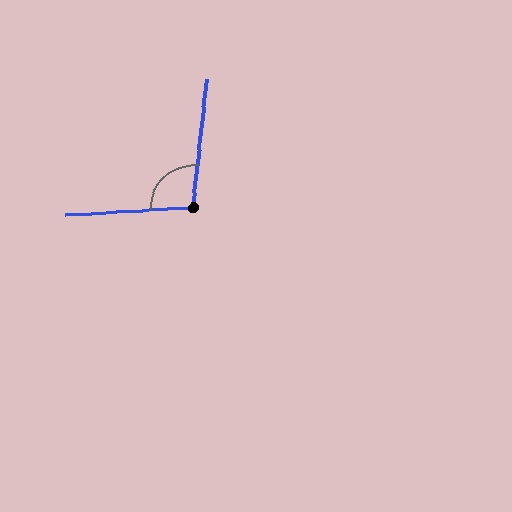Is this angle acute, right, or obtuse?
It is obtuse.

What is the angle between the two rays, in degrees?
Approximately 100 degrees.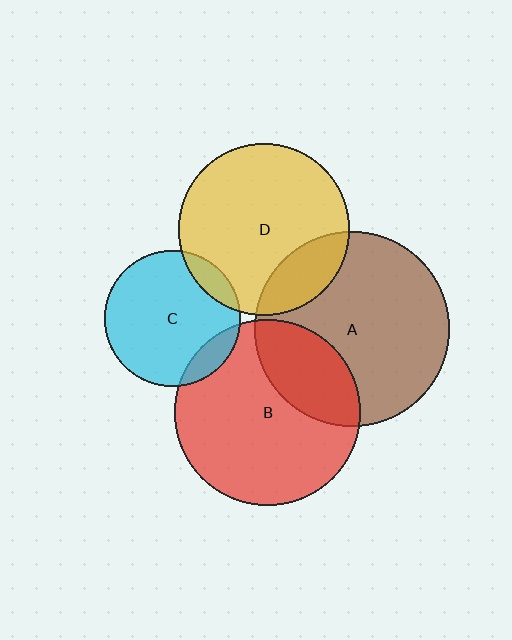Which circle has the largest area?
Circle A (brown).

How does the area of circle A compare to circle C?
Approximately 2.1 times.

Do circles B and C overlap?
Yes.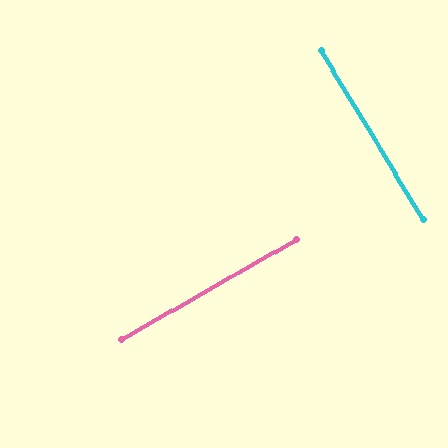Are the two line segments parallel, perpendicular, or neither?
Perpendicular — they meet at approximately 89°.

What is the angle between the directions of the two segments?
Approximately 89 degrees.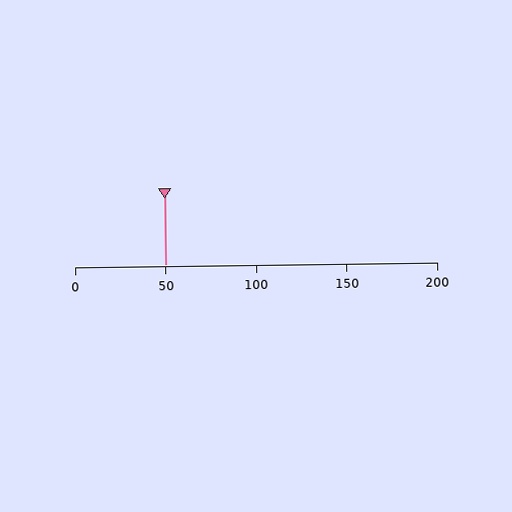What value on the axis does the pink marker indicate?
The marker indicates approximately 50.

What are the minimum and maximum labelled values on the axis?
The axis runs from 0 to 200.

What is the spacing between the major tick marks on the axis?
The major ticks are spaced 50 apart.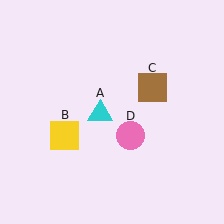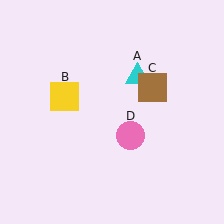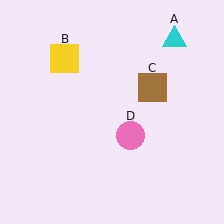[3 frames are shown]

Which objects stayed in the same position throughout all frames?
Brown square (object C) and pink circle (object D) remained stationary.